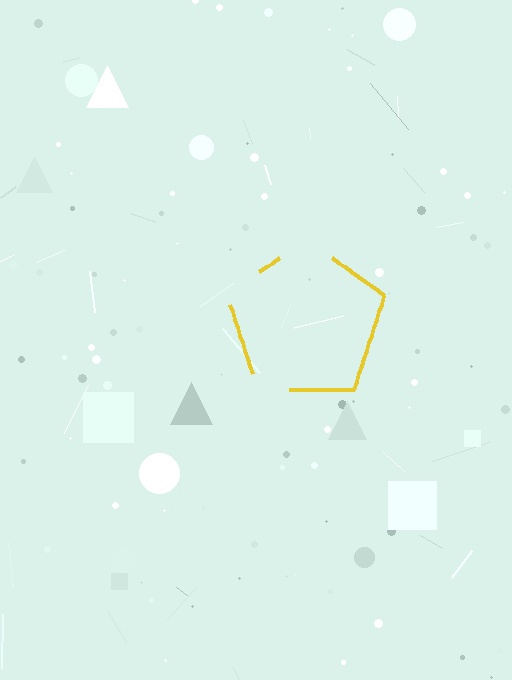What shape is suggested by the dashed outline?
The dashed outline suggests a pentagon.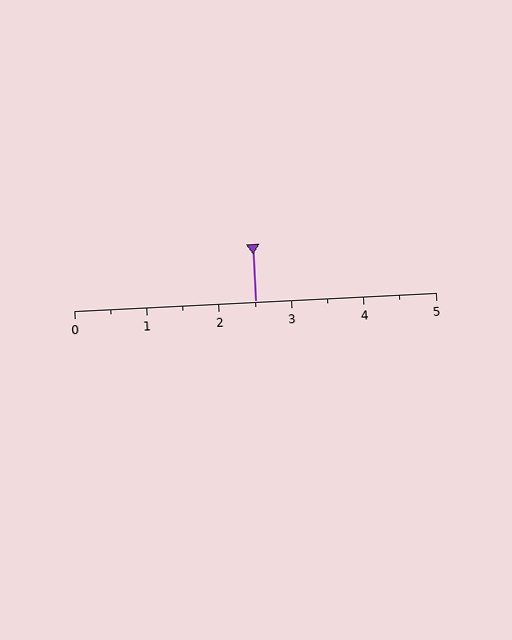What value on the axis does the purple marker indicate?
The marker indicates approximately 2.5.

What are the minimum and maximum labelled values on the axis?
The axis runs from 0 to 5.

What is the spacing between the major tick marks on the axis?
The major ticks are spaced 1 apart.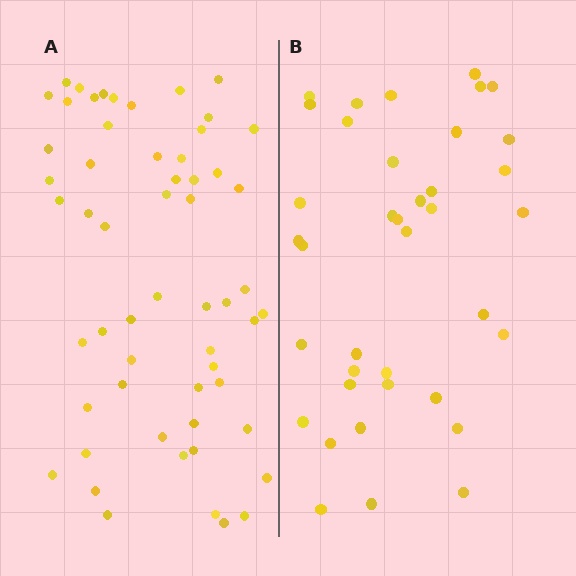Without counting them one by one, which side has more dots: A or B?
Region A (the left region) has more dots.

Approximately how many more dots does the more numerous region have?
Region A has approximately 20 more dots than region B.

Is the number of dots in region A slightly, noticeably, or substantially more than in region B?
Region A has substantially more. The ratio is roughly 1.5 to 1.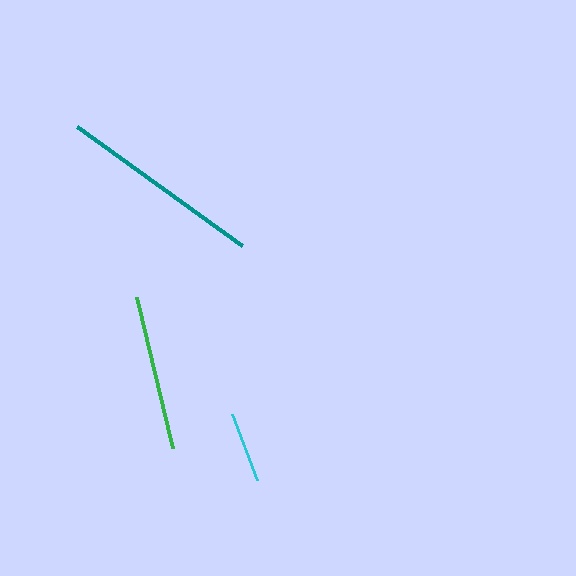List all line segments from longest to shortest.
From longest to shortest: teal, green, cyan.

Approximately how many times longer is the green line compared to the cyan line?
The green line is approximately 2.2 times the length of the cyan line.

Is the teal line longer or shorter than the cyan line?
The teal line is longer than the cyan line.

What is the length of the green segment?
The green segment is approximately 155 pixels long.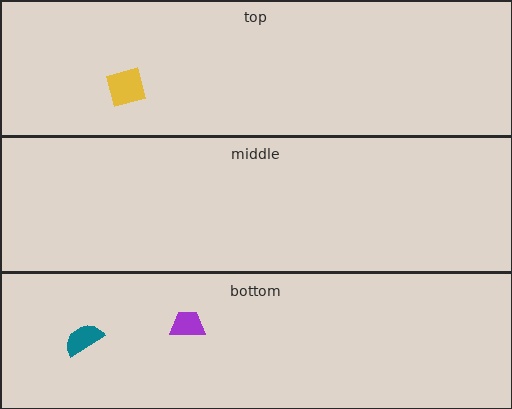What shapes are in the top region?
The yellow square.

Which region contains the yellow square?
The top region.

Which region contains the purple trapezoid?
The bottom region.